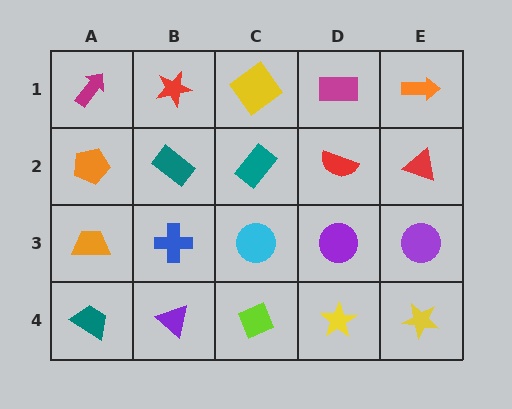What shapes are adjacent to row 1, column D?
A red semicircle (row 2, column D), a yellow diamond (row 1, column C), an orange arrow (row 1, column E).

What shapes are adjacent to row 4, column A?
An orange trapezoid (row 3, column A), a purple triangle (row 4, column B).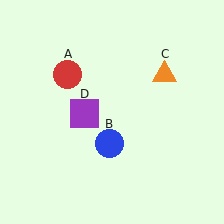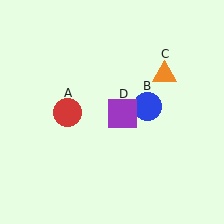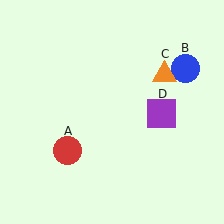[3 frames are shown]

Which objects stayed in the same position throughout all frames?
Orange triangle (object C) remained stationary.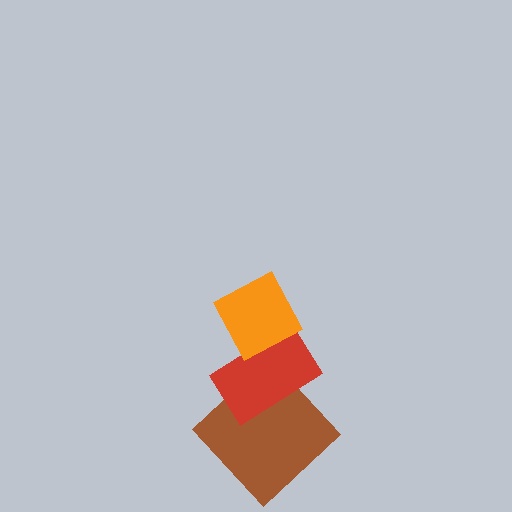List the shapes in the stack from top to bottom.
From top to bottom: the orange diamond, the red rectangle, the brown diamond.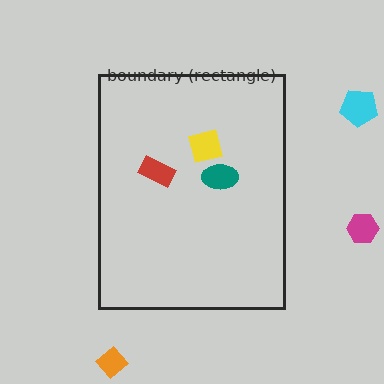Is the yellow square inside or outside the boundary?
Inside.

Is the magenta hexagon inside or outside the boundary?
Outside.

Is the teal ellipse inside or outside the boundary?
Inside.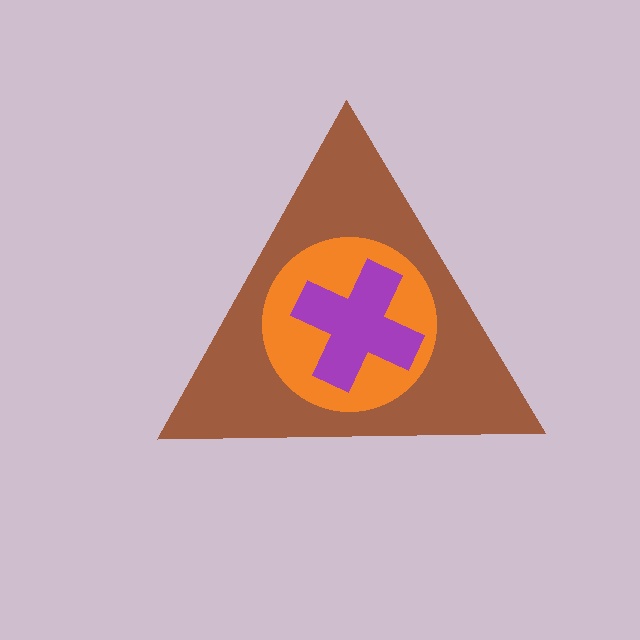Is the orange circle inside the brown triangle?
Yes.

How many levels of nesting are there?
3.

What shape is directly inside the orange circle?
The purple cross.